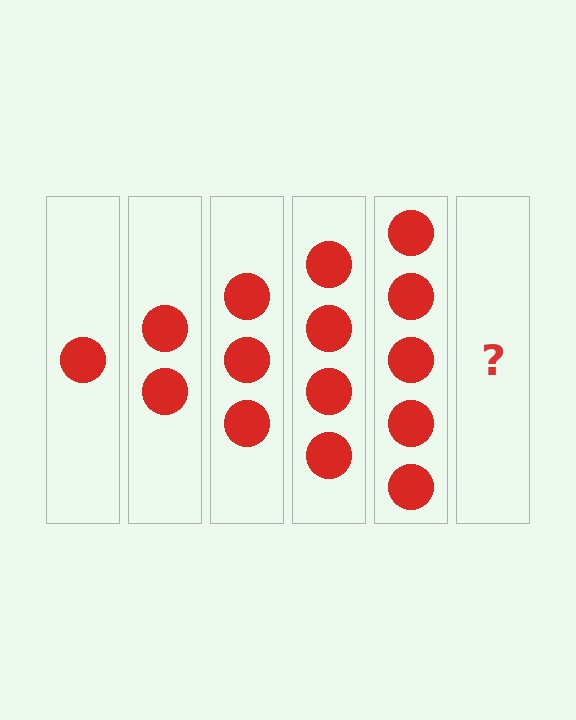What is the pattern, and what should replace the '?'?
The pattern is that each step adds one more circle. The '?' should be 6 circles.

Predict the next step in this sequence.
The next step is 6 circles.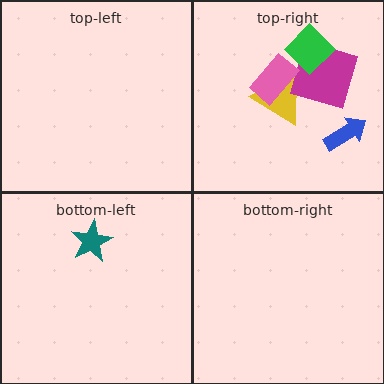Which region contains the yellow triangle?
The top-right region.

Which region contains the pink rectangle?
The top-right region.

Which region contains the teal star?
The bottom-left region.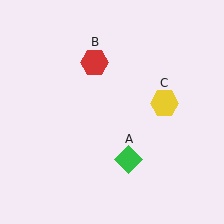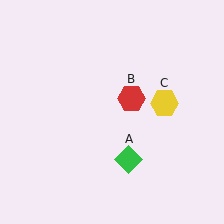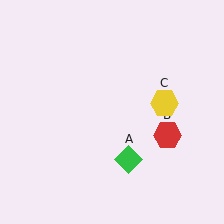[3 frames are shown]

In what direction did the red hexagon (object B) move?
The red hexagon (object B) moved down and to the right.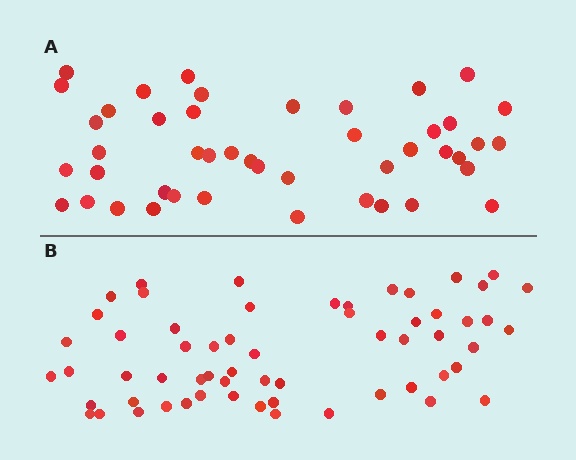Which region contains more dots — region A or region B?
Region B (the bottom region) has more dots.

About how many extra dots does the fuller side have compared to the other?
Region B has approximately 15 more dots than region A.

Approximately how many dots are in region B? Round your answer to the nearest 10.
About 60 dots.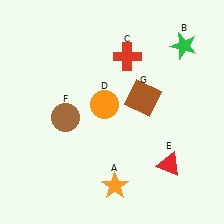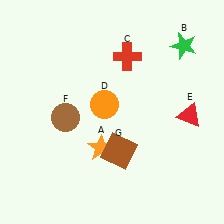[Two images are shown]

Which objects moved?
The objects that moved are: the orange star (A), the red triangle (E), the brown square (G).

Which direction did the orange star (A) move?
The orange star (A) moved up.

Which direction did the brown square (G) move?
The brown square (G) moved down.